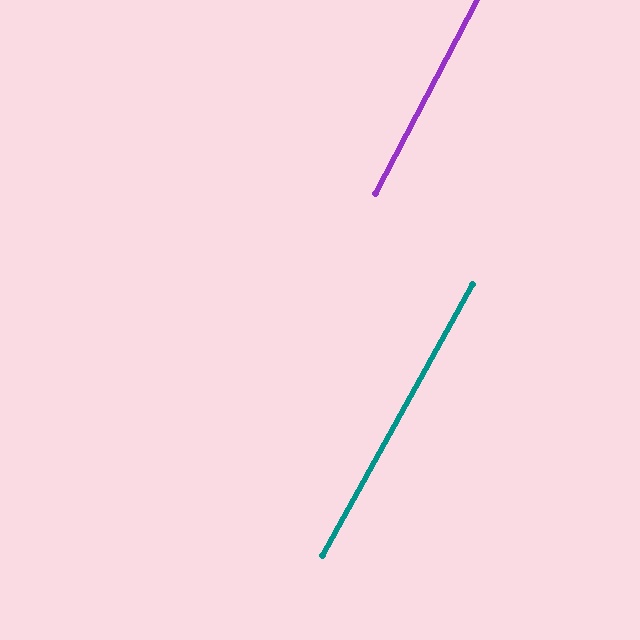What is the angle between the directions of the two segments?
Approximately 1 degree.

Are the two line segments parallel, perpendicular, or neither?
Parallel — their directions differ by only 1.3°.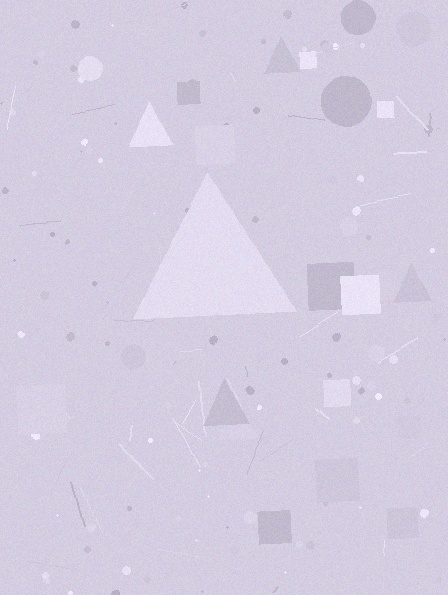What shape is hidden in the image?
A triangle is hidden in the image.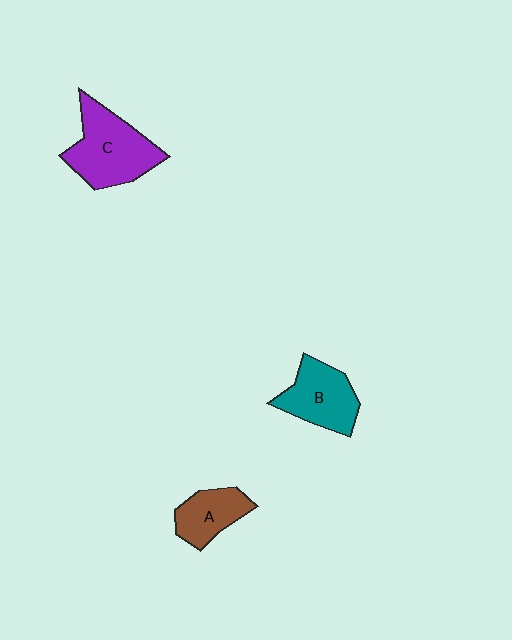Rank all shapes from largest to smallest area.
From largest to smallest: C (purple), B (teal), A (brown).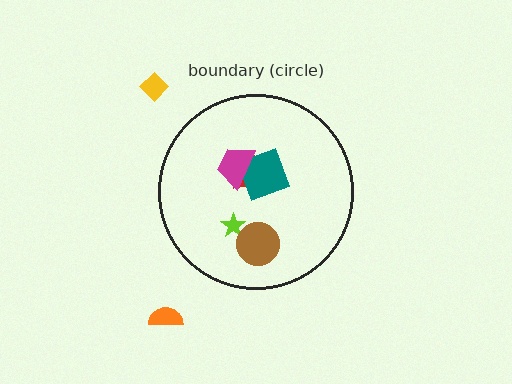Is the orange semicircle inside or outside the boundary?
Outside.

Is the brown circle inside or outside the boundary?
Inside.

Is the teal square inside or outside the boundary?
Inside.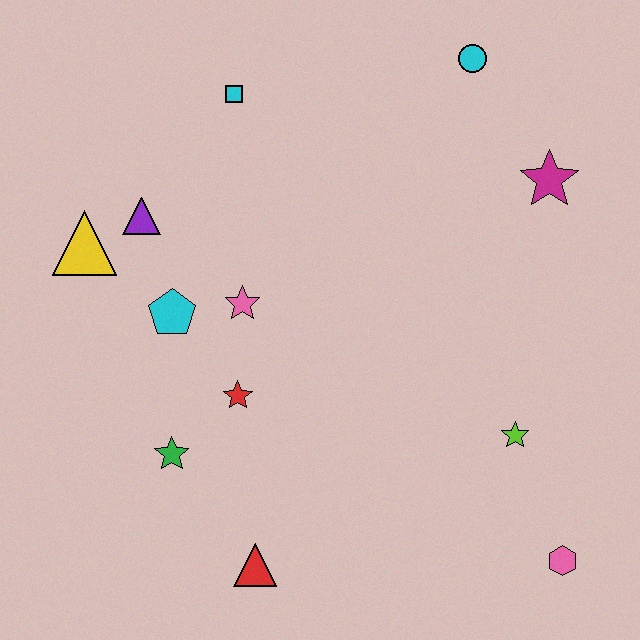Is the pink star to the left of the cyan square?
No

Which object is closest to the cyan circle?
The magenta star is closest to the cyan circle.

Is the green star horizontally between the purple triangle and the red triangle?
Yes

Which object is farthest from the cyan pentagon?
The pink hexagon is farthest from the cyan pentagon.